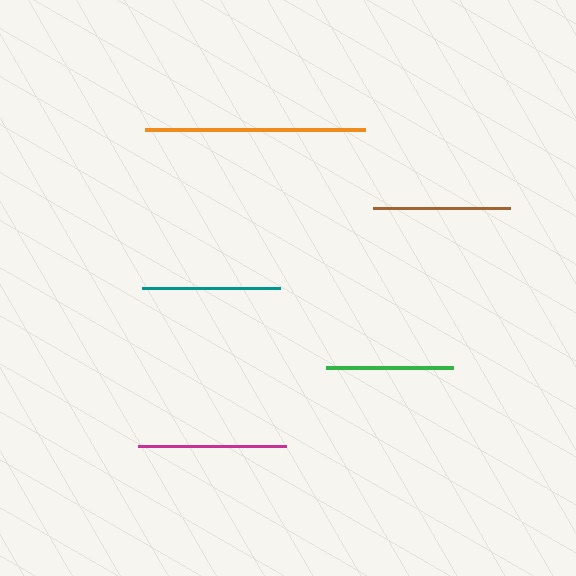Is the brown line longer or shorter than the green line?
The brown line is longer than the green line.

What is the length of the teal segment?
The teal segment is approximately 139 pixels long.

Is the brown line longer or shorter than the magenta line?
The magenta line is longer than the brown line.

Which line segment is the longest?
The orange line is the longest at approximately 220 pixels.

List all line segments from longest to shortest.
From longest to shortest: orange, magenta, teal, brown, green.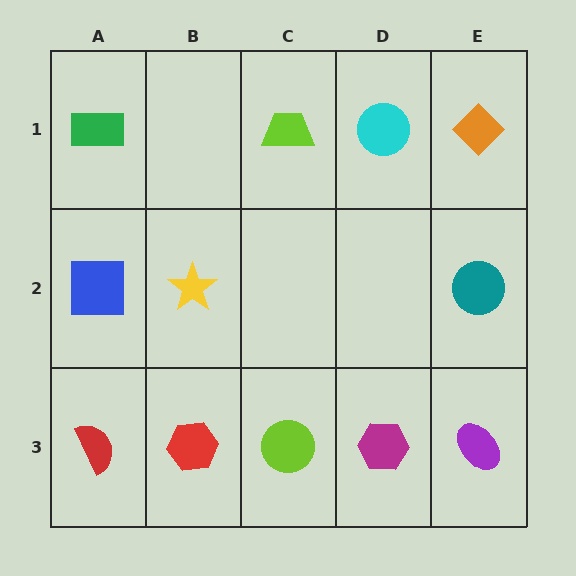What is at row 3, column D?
A magenta hexagon.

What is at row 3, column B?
A red hexagon.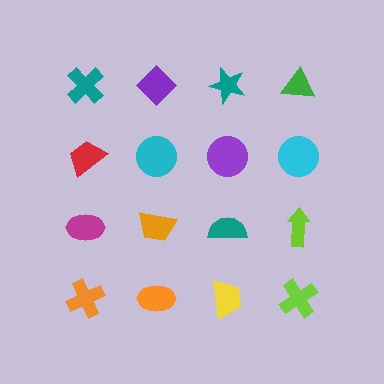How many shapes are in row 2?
4 shapes.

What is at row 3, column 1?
A magenta ellipse.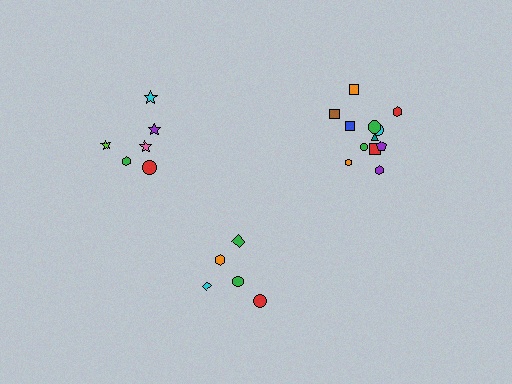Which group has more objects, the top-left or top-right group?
The top-right group.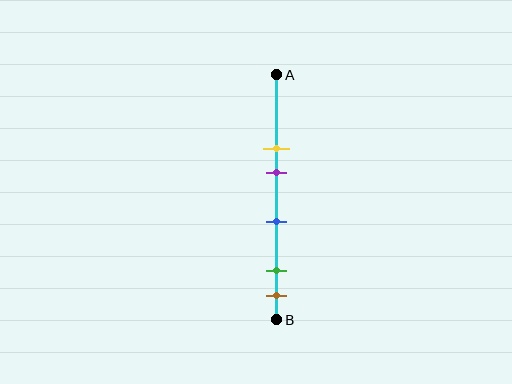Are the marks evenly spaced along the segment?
No, the marks are not evenly spaced.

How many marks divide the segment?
There are 5 marks dividing the segment.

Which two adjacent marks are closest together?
The green and brown marks are the closest adjacent pair.